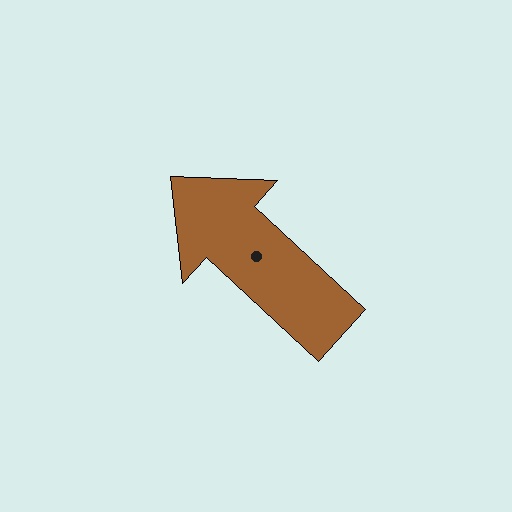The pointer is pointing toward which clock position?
Roughly 10 o'clock.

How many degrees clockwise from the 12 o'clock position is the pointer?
Approximately 313 degrees.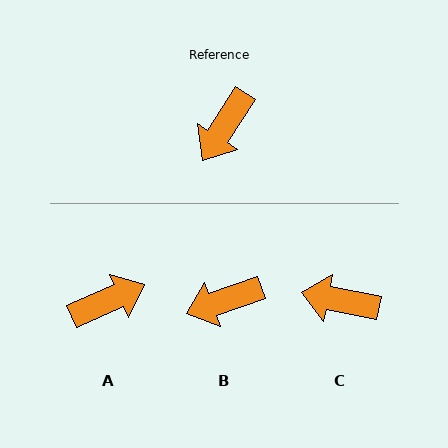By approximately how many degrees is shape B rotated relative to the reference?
Approximately 39 degrees clockwise.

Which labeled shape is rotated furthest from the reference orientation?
A, about 146 degrees away.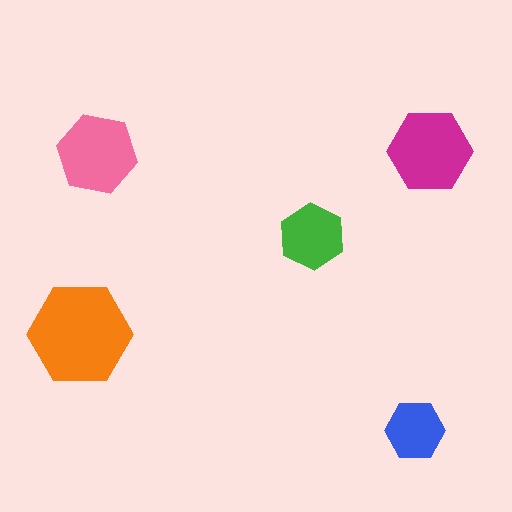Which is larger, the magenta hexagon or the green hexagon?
The magenta one.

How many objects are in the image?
There are 5 objects in the image.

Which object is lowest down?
The blue hexagon is bottommost.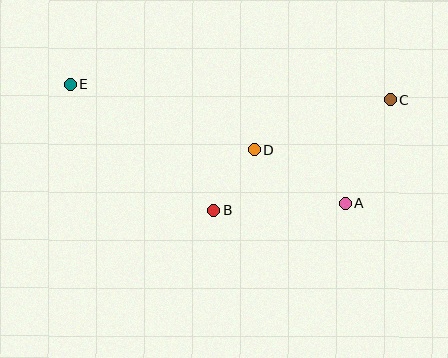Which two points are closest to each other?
Points B and D are closest to each other.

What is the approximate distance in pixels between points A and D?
The distance between A and D is approximately 106 pixels.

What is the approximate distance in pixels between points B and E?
The distance between B and E is approximately 191 pixels.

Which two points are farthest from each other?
Points C and E are farthest from each other.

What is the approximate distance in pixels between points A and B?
The distance between A and B is approximately 132 pixels.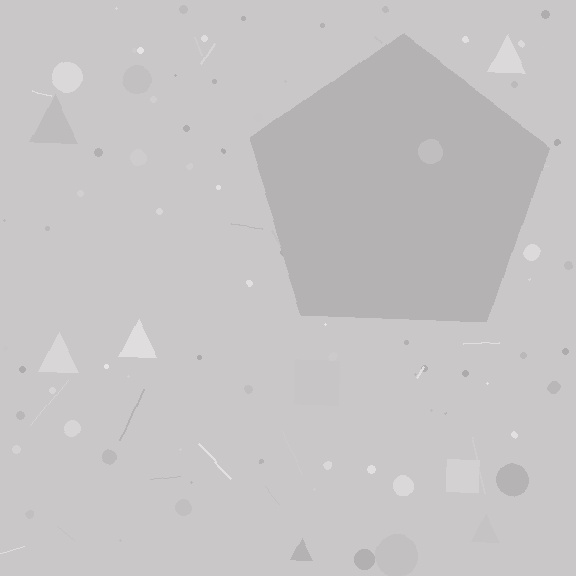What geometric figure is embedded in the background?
A pentagon is embedded in the background.